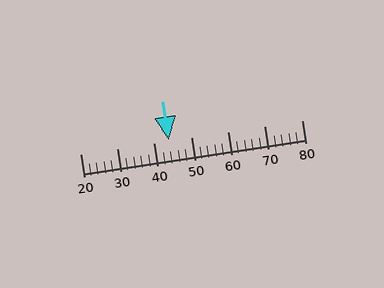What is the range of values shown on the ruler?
The ruler shows values from 20 to 80.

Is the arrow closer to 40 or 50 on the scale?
The arrow is closer to 40.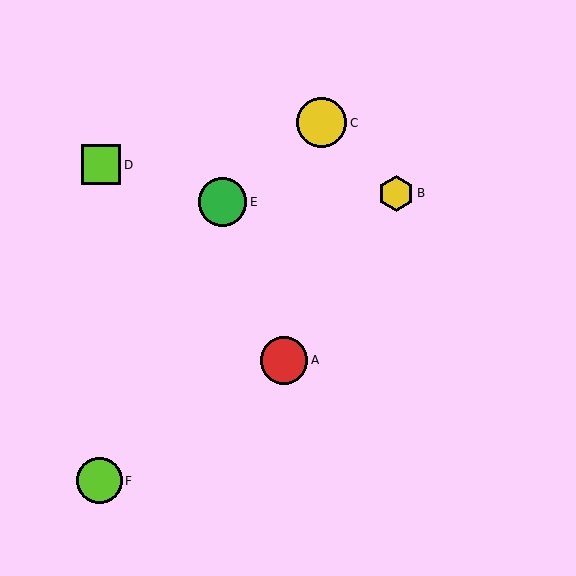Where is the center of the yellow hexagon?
The center of the yellow hexagon is at (396, 193).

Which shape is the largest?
The yellow circle (labeled C) is the largest.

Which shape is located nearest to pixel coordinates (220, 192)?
The green circle (labeled E) at (223, 202) is nearest to that location.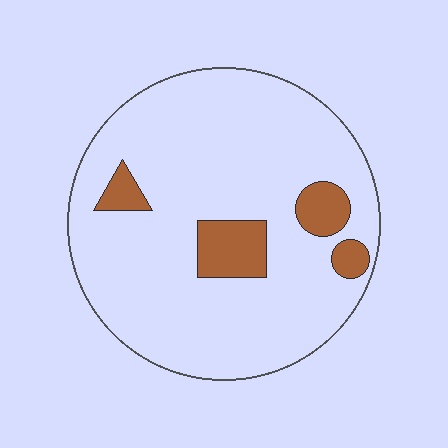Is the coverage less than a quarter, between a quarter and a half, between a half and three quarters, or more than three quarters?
Less than a quarter.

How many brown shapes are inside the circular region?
4.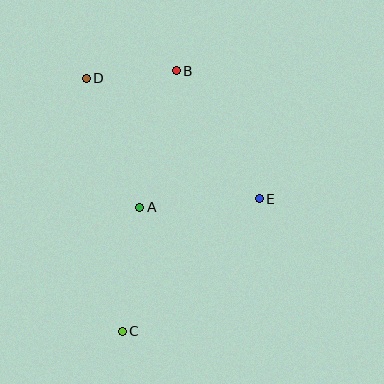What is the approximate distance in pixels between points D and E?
The distance between D and E is approximately 211 pixels.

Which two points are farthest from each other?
Points B and C are farthest from each other.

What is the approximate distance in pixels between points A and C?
The distance between A and C is approximately 125 pixels.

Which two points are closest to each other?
Points B and D are closest to each other.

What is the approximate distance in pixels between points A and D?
The distance between A and D is approximately 140 pixels.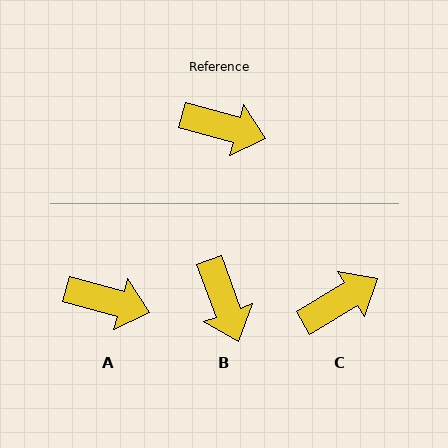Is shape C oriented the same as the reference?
No, it is off by about 47 degrees.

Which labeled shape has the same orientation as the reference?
A.